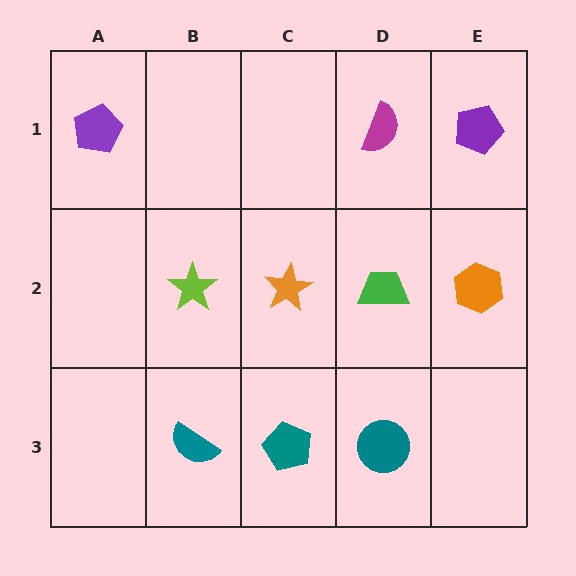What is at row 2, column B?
A lime star.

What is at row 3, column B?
A teal semicircle.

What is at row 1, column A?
A purple pentagon.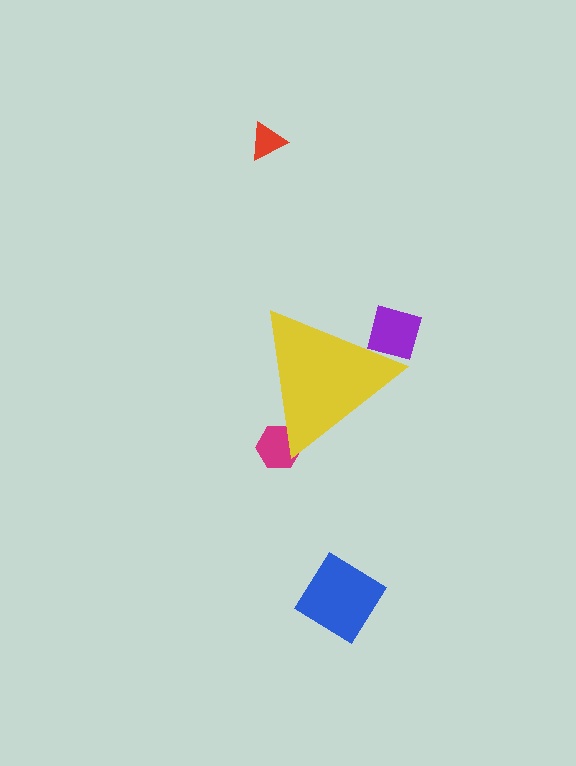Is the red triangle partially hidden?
No, the red triangle is fully visible.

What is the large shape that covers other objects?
A yellow triangle.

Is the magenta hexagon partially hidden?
Yes, the magenta hexagon is partially hidden behind the yellow triangle.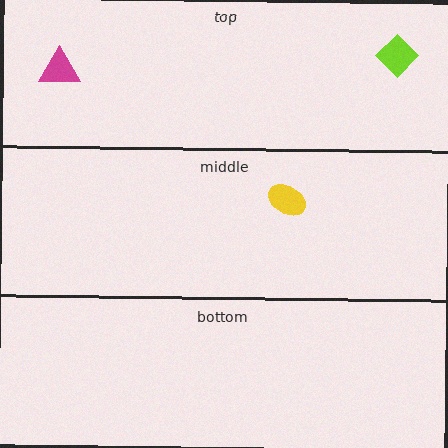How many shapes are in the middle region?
1.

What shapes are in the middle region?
The yellow ellipse.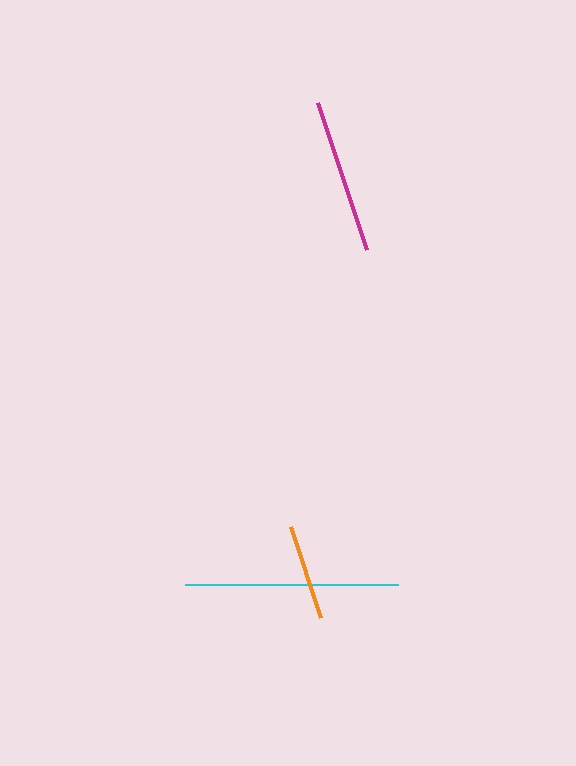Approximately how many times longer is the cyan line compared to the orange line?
The cyan line is approximately 2.2 times the length of the orange line.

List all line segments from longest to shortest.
From longest to shortest: cyan, magenta, orange.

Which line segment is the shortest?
The orange line is the shortest at approximately 97 pixels.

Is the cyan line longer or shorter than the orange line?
The cyan line is longer than the orange line.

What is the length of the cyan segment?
The cyan segment is approximately 212 pixels long.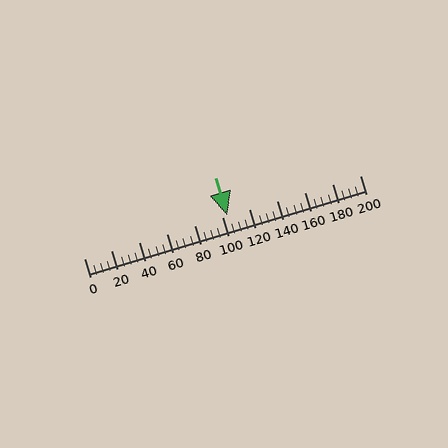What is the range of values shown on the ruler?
The ruler shows values from 0 to 200.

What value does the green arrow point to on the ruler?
The green arrow points to approximately 104.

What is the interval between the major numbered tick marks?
The major tick marks are spaced 20 units apart.